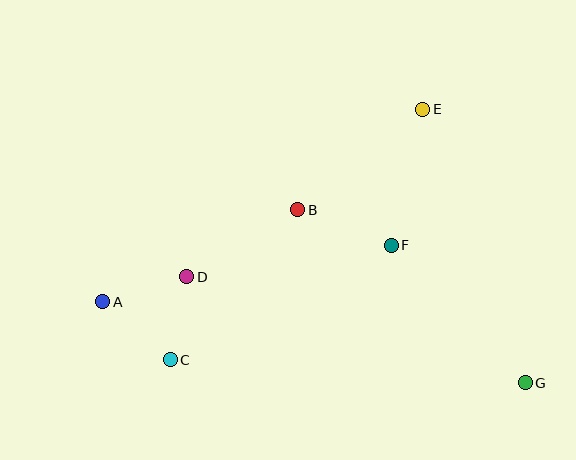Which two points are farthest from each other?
Points A and G are farthest from each other.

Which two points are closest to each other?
Points C and D are closest to each other.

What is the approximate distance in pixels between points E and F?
The distance between E and F is approximately 139 pixels.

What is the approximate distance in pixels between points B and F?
The distance between B and F is approximately 100 pixels.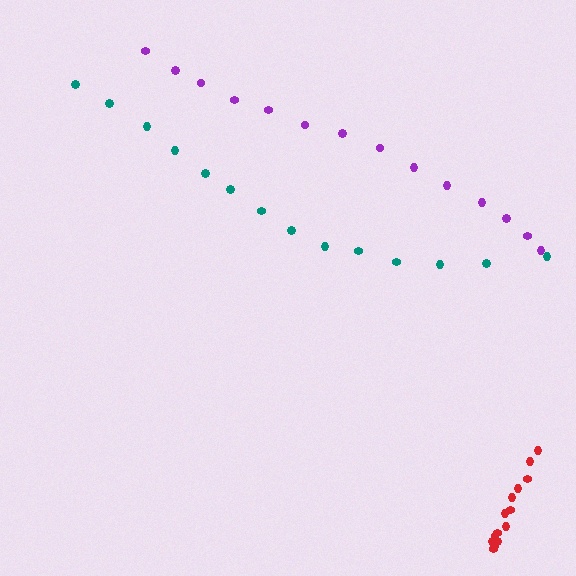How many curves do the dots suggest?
There are 3 distinct paths.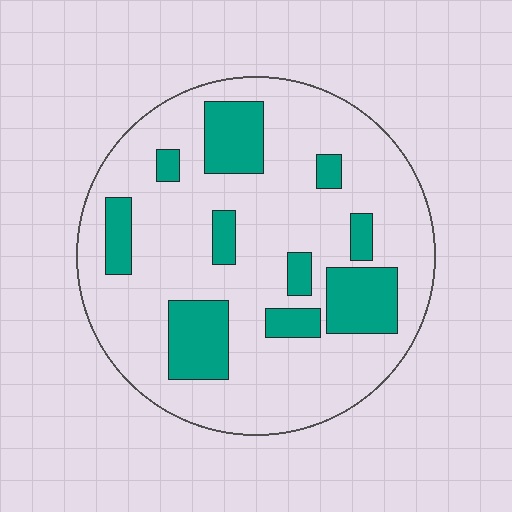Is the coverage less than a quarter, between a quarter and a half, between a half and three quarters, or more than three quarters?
Less than a quarter.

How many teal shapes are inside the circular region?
10.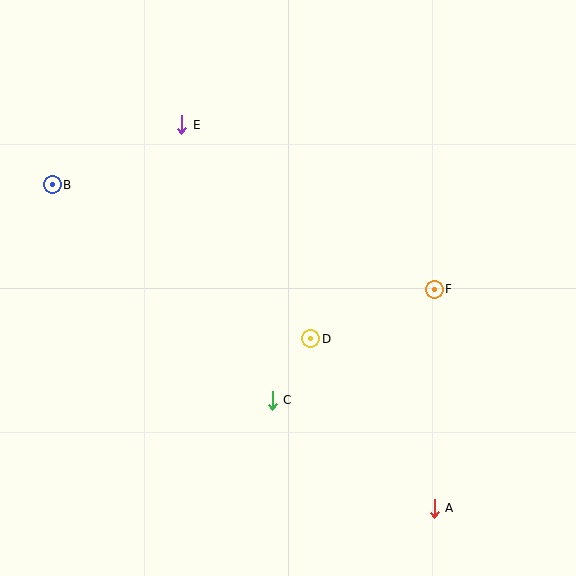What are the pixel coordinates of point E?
Point E is at (182, 125).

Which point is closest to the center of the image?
Point D at (311, 339) is closest to the center.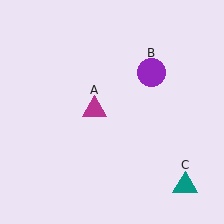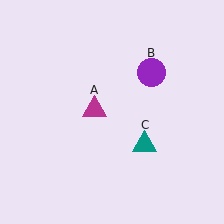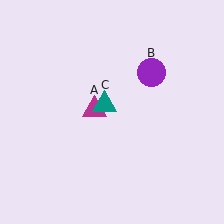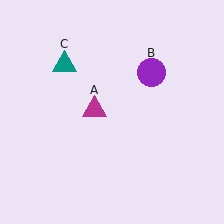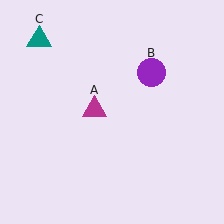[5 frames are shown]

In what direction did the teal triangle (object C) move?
The teal triangle (object C) moved up and to the left.